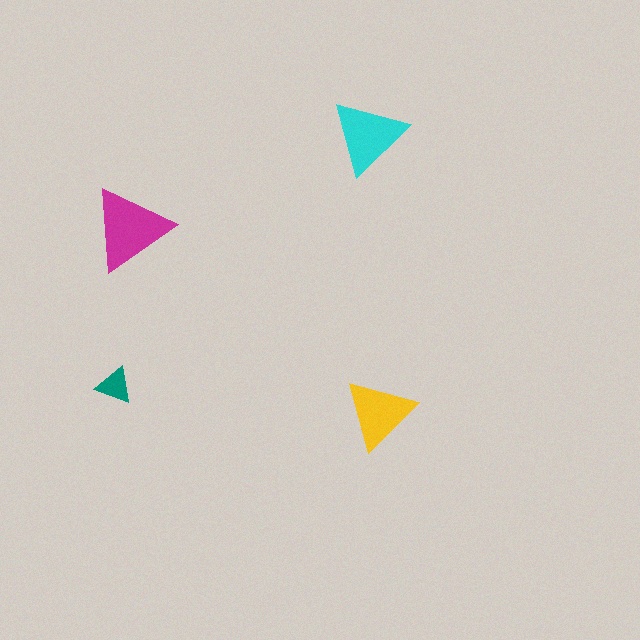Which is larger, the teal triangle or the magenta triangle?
The magenta one.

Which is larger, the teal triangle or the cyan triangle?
The cyan one.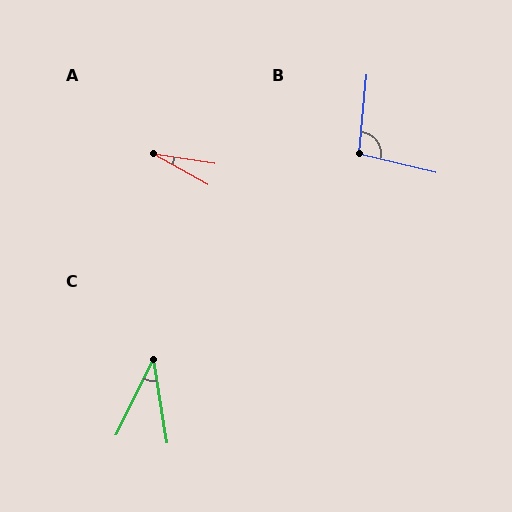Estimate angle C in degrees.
Approximately 35 degrees.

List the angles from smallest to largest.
A (20°), C (35°), B (98°).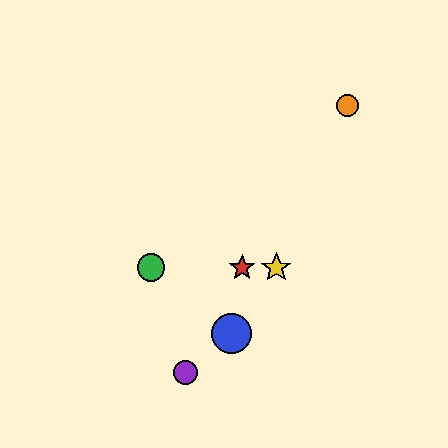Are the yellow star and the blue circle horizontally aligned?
No, the yellow star is at y≈268 and the blue circle is at y≈334.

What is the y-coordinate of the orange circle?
The orange circle is at y≈105.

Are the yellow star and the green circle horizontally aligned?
Yes, both are at y≈268.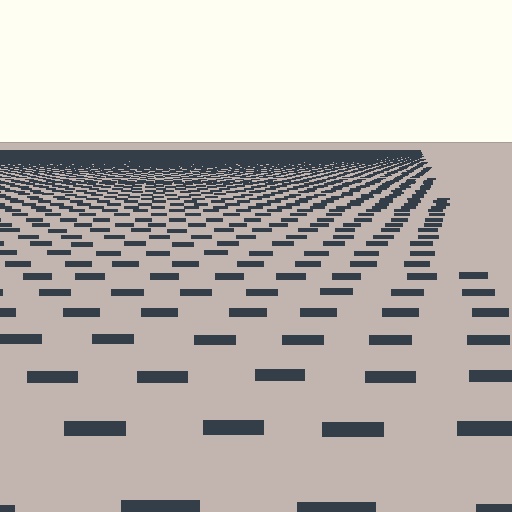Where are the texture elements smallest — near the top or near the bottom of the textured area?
Near the top.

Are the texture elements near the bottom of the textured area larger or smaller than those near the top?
Larger. Near the bottom, elements are closer to the viewer and appear at a bigger on-screen size.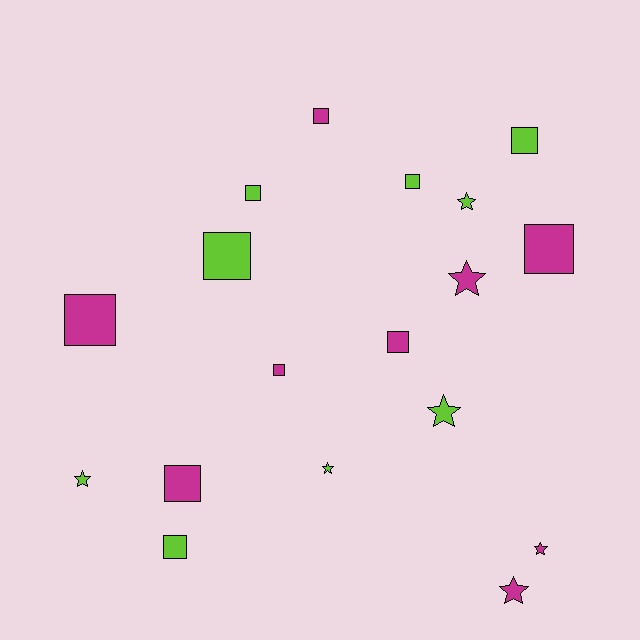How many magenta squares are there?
There are 6 magenta squares.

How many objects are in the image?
There are 18 objects.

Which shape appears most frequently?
Square, with 11 objects.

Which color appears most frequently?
Lime, with 9 objects.